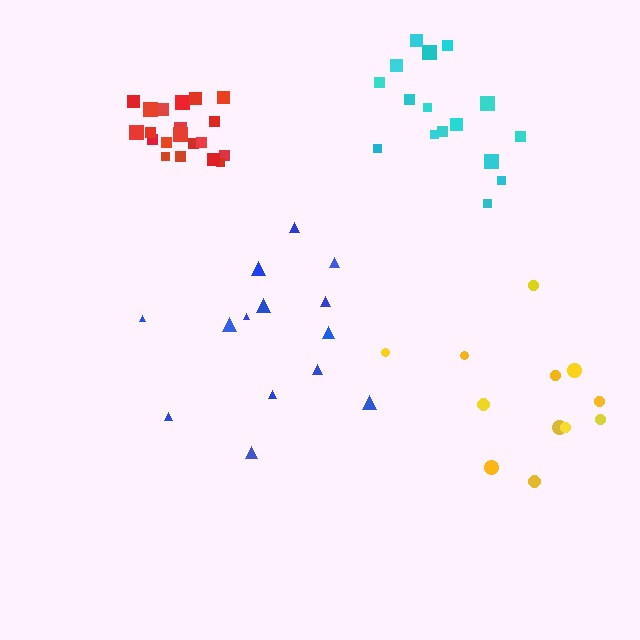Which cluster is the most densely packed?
Red.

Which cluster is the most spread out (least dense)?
Yellow.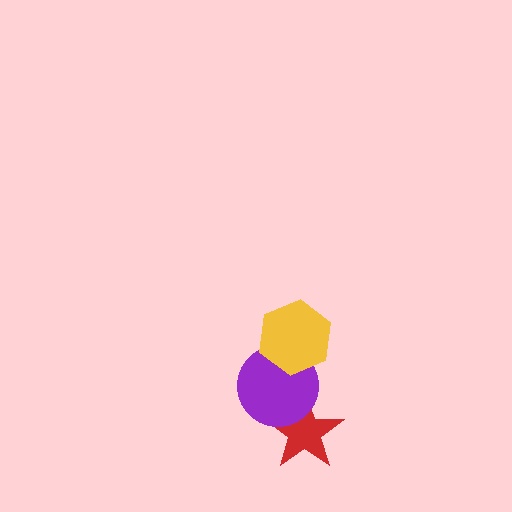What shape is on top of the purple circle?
The yellow hexagon is on top of the purple circle.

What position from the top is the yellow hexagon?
The yellow hexagon is 1st from the top.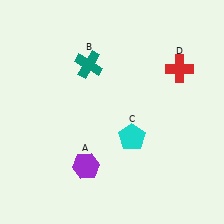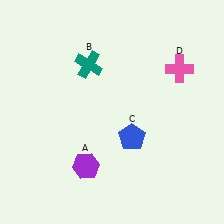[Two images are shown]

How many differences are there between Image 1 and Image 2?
There are 2 differences between the two images.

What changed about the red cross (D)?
In Image 1, D is red. In Image 2, it changed to pink.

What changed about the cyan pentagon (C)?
In Image 1, C is cyan. In Image 2, it changed to blue.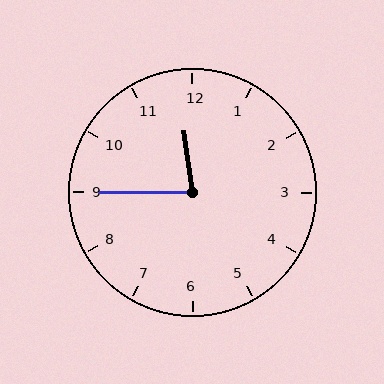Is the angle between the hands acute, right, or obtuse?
It is acute.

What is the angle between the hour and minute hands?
Approximately 82 degrees.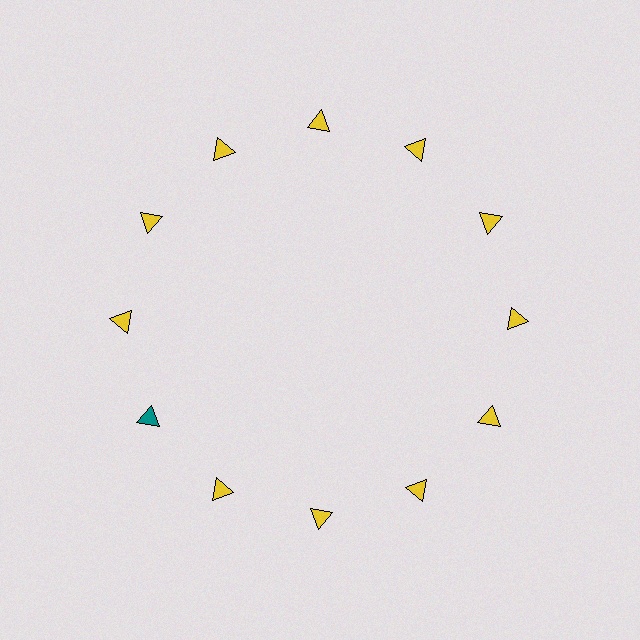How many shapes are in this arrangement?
There are 12 shapes arranged in a ring pattern.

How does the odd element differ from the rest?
It has a different color: teal instead of yellow.